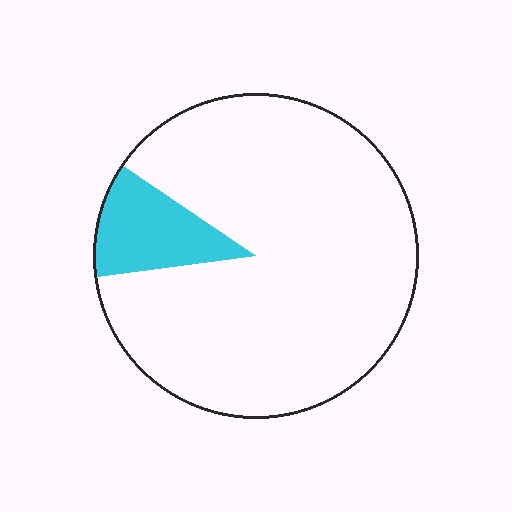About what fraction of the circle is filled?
About one eighth (1/8).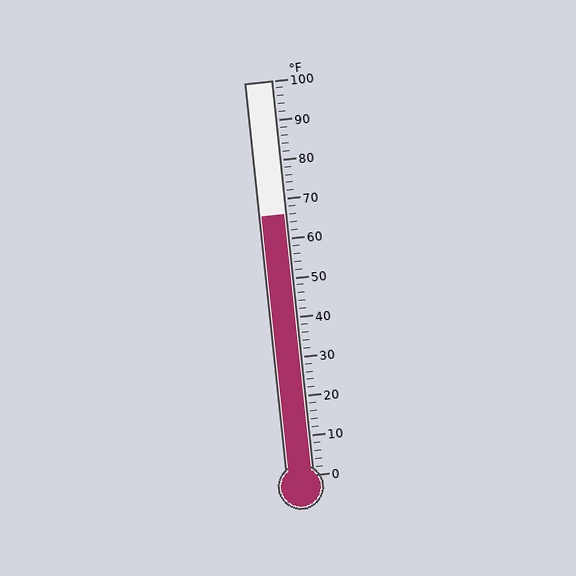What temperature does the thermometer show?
The thermometer shows approximately 66°F.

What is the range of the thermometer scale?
The thermometer scale ranges from 0°F to 100°F.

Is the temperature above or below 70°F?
The temperature is below 70°F.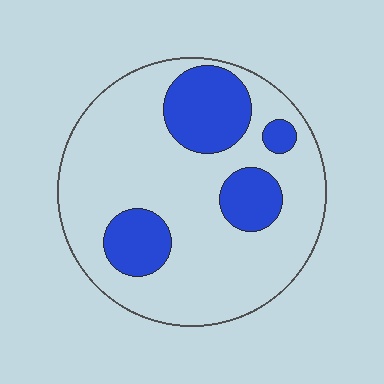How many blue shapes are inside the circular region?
4.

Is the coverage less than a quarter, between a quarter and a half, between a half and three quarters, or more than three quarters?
Less than a quarter.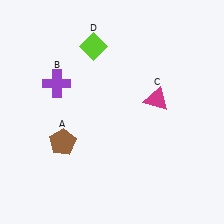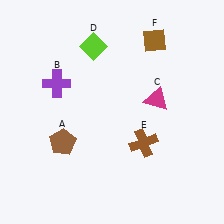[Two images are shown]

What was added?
A brown cross (E), a brown diamond (F) were added in Image 2.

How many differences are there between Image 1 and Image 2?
There are 2 differences between the two images.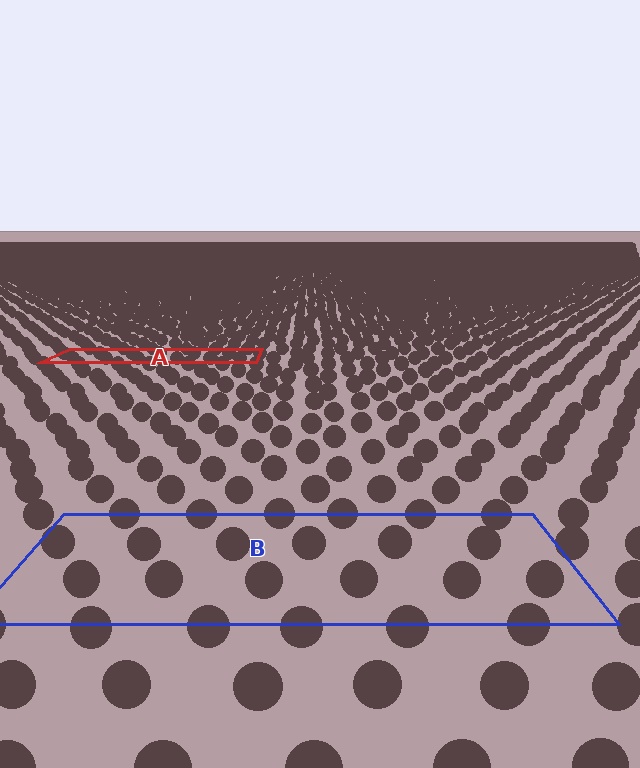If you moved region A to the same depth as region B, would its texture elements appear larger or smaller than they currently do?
They would appear larger. At a closer depth, the same texture elements are projected at a bigger on-screen size.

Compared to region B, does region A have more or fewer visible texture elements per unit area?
Region A has more texture elements per unit area — they are packed more densely because it is farther away.